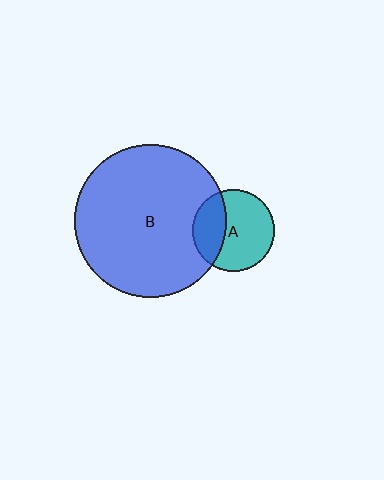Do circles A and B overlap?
Yes.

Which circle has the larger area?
Circle B (blue).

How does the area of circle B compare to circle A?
Approximately 3.4 times.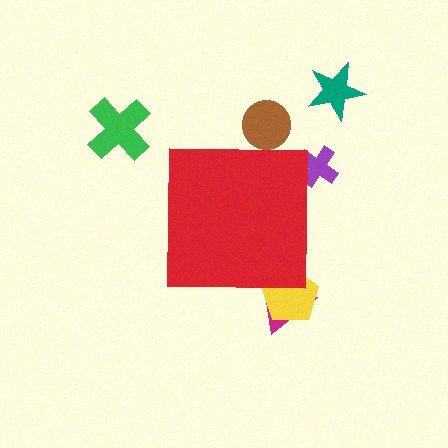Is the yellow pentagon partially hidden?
Yes, the yellow pentagon is partially hidden behind the red square.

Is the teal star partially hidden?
No, the teal star is fully visible.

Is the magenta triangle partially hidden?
Yes, the magenta triangle is partially hidden behind the red square.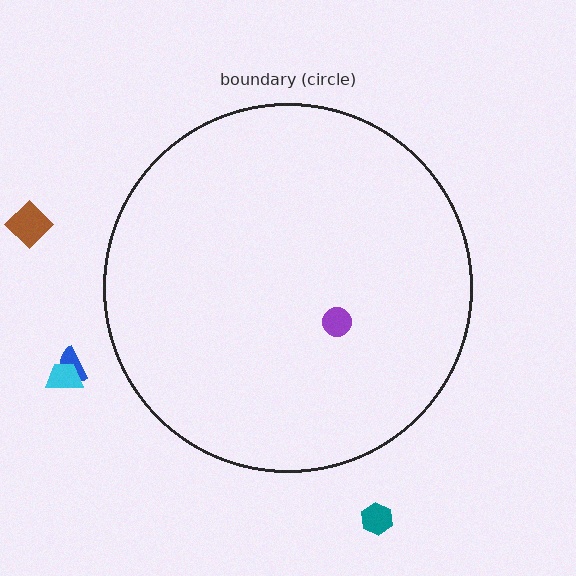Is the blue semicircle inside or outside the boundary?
Outside.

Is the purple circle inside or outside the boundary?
Inside.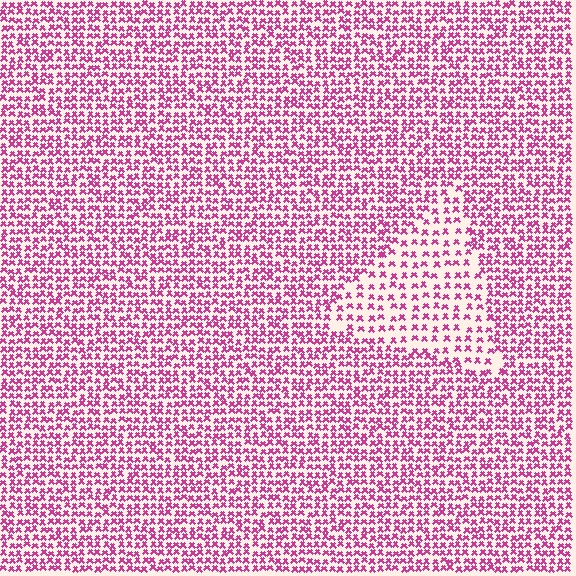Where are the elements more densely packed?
The elements are more densely packed outside the triangle boundary.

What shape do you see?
I see a triangle.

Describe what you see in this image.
The image contains small magenta elements arranged at two different densities. A triangle-shaped region is visible where the elements are less densely packed than the surrounding area.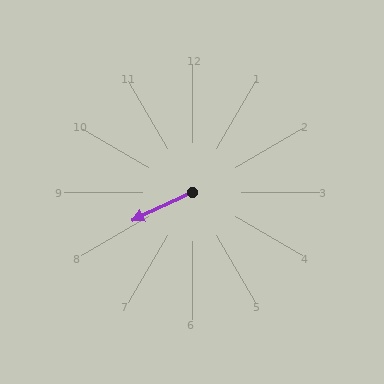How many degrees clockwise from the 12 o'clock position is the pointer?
Approximately 244 degrees.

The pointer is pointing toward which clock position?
Roughly 8 o'clock.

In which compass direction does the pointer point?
Southwest.